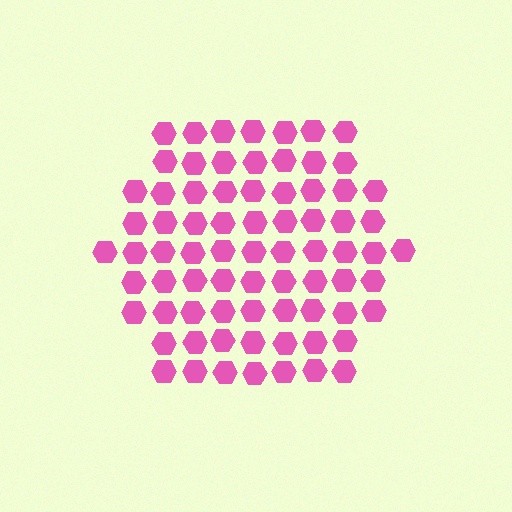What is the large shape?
The large shape is a hexagon.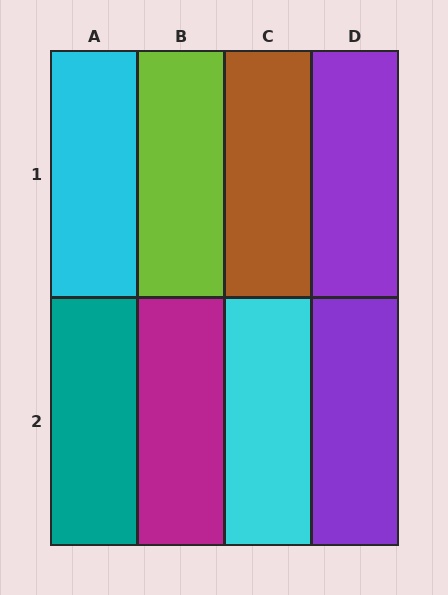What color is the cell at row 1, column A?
Cyan.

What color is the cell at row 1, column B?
Lime.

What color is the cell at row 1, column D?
Purple.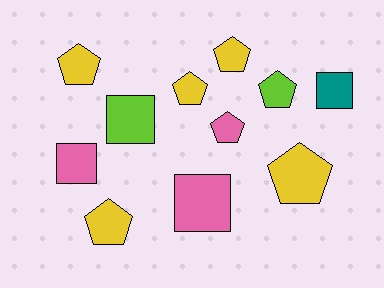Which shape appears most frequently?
Pentagon, with 7 objects.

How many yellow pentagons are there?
There are 5 yellow pentagons.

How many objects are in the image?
There are 11 objects.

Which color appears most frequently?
Yellow, with 5 objects.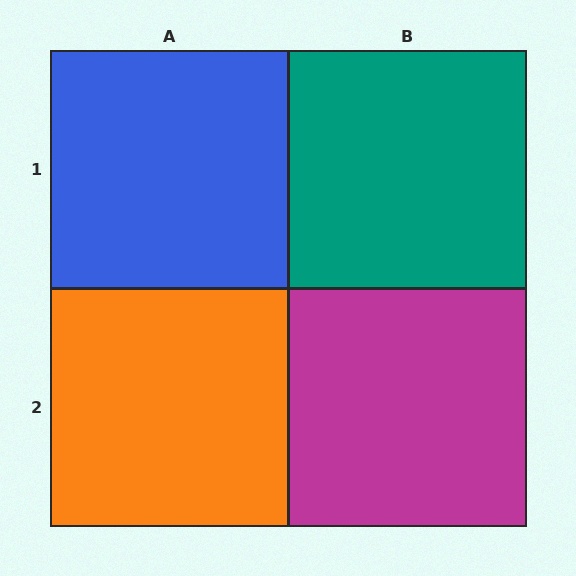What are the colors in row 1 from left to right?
Blue, teal.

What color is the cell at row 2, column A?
Orange.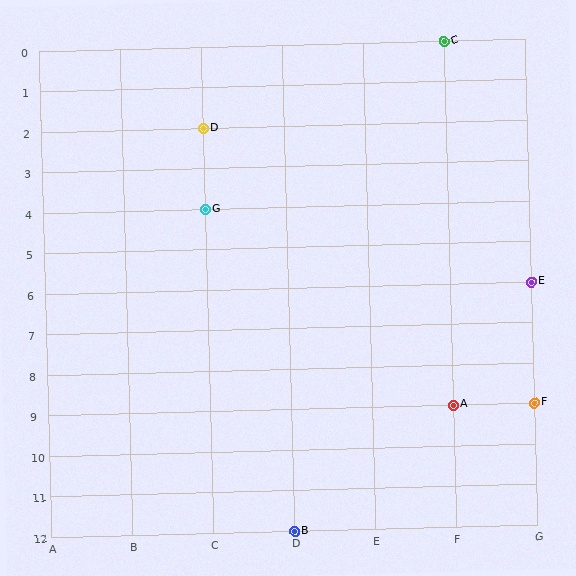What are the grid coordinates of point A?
Point A is at grid coordinates (F, 9).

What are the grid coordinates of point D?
Point D is at grid coordinates (C, 2).